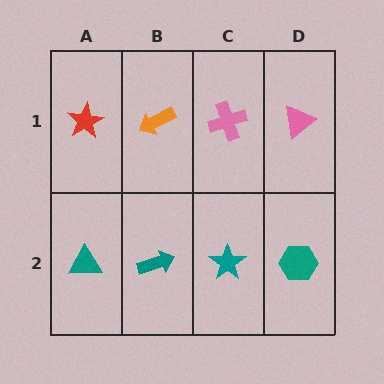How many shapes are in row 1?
4 shapes.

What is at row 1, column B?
An orange arrow.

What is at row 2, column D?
A teal hexagon.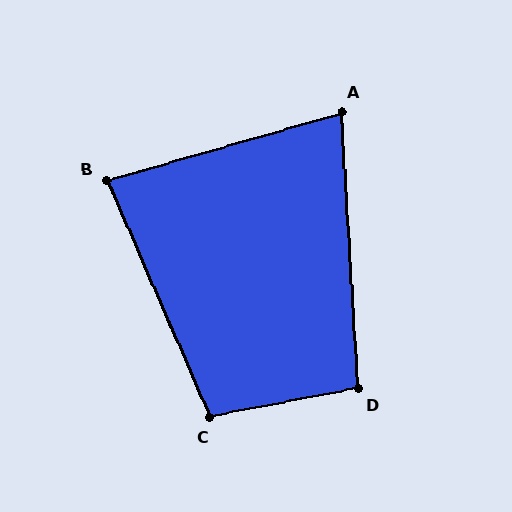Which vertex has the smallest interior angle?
A, at approximately 77 degrees.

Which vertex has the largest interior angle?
C, at approximately 103 degrees.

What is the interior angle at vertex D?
Approximately 97 degrees (obtuse).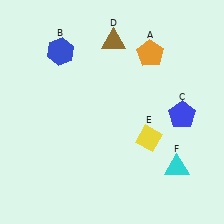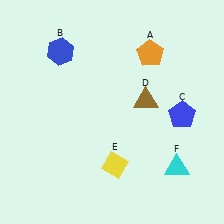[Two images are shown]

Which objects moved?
The objects that moved are: the brown triangle (D), the yellow diamond (E).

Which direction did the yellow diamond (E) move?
The yellow diamond (E) moved left.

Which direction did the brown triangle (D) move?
The brown triangle (D) moved down.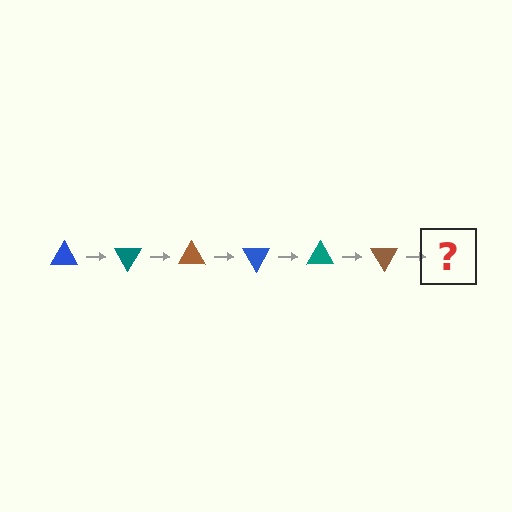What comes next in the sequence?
The next element should be a blue triangle, rotated 360 degrees from the start.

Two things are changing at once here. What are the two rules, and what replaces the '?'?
The two rules are that it rotates 60 degrees each step and the color cycles through blue, teal, and brown. The '?' should be a blue triangle, rotated 360 degrees from the start.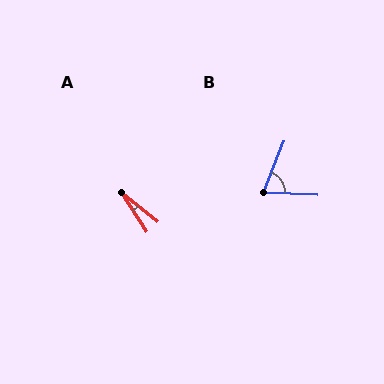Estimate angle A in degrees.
Approximately 18 degrees.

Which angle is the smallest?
A, at approximately 18 degrees.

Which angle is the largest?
B, at approximately 70 degrees.